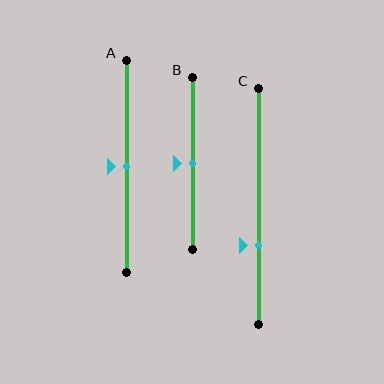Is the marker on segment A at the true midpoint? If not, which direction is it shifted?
Yes, the marker on segment A is at the true midpoint.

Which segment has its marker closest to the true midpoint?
Segment A has its marker closest to the true midpoint.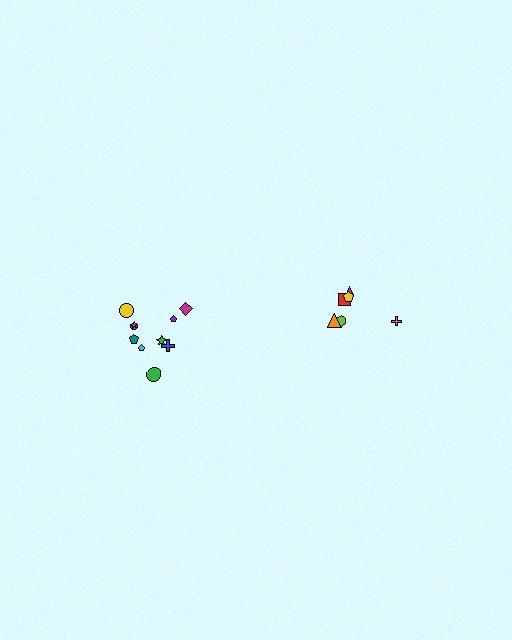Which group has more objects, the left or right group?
The left group.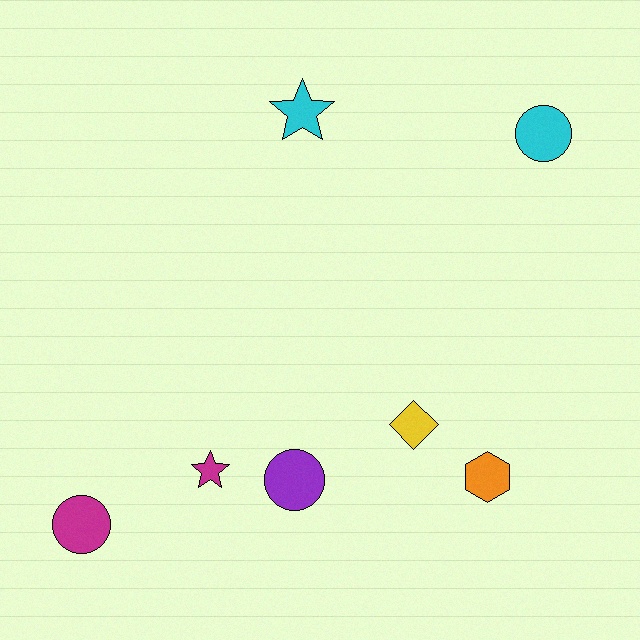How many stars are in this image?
There are 2 stars.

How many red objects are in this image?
There are no red objects.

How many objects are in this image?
There are 7 objects.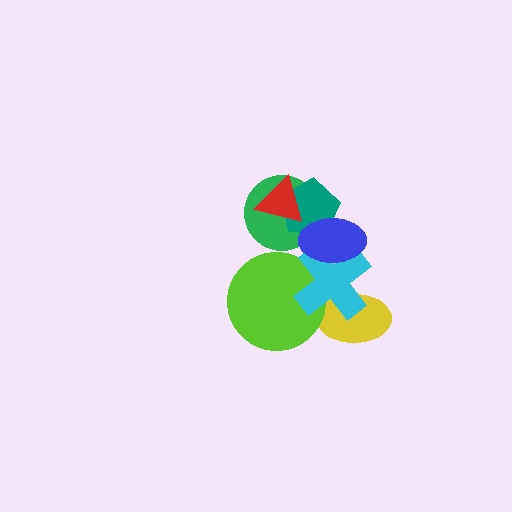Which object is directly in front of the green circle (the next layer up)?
The teal pentagon is directly in front of the green circle.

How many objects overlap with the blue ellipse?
3 objects overlap with the blue ellipse.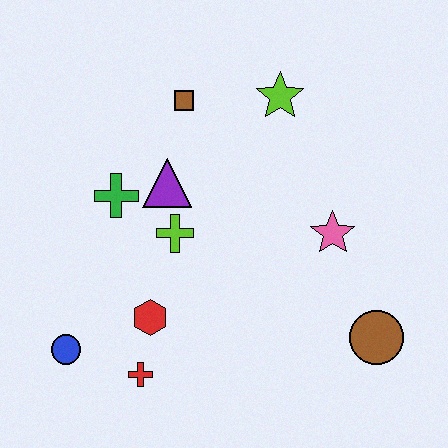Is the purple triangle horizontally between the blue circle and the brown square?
Yes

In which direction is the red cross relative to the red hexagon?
The red cross is below the red hexagon.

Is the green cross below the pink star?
No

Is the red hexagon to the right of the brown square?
No